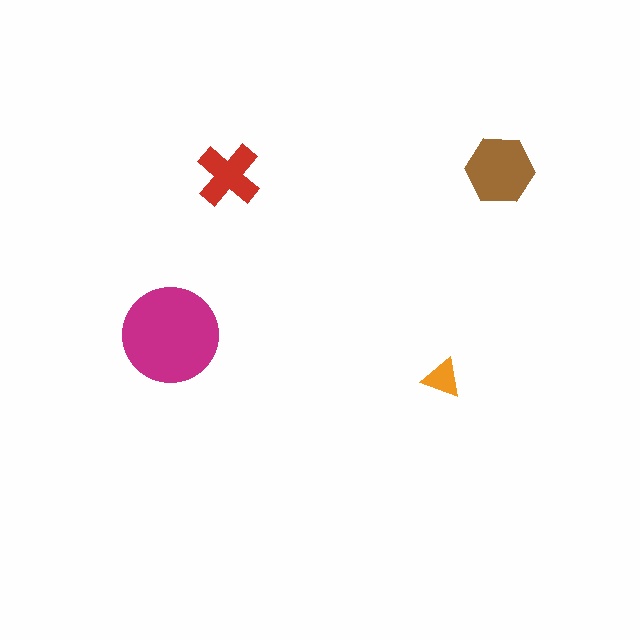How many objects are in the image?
There are 4 objects in the image.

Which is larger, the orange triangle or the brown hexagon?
The brown hexagon.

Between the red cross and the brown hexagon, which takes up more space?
The brown hexagon.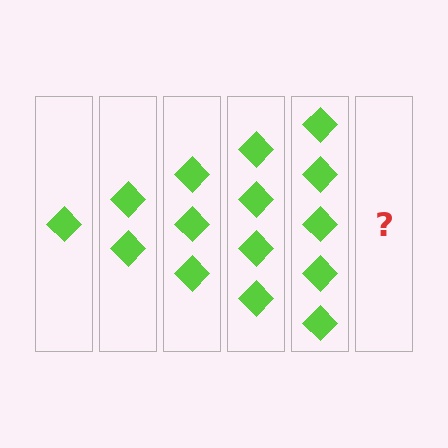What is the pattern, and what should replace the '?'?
The pattern is that each step adds one more diamond. The '?' should be 6 diamonds.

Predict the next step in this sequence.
The next step is 6 diamonds.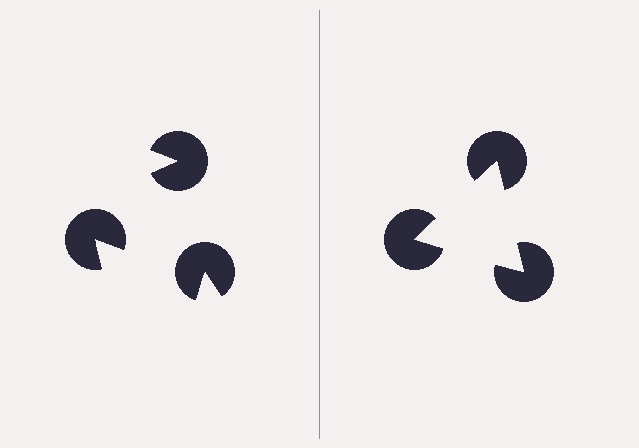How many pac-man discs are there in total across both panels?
6 — 3 on each side.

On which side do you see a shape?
An illusory triangle appears on the right side. On the left side the wedge cuts are rotated, so no coherent shape forms.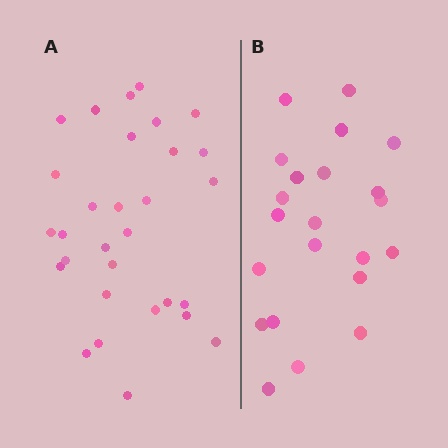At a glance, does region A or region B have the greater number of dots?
Region A (the left region) has more dots.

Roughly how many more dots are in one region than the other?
Region A has roughly 8 or so more dots than region B.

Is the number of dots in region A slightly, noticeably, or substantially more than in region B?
Region A has noticeably more, but not dramatically so. The ratio is roughly 1.4 to 1.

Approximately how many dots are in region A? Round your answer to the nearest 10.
About 30 dots.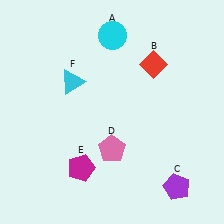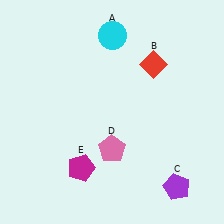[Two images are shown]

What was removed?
The cyan triangle (F) was removed in Image 2.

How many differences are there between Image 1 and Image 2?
There is 1 difference between the two images.